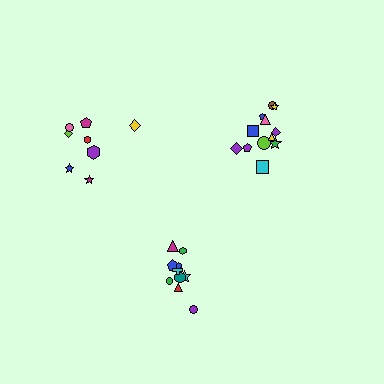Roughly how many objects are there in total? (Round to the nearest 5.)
Roughly 30 objects in total.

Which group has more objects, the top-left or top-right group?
The top-right group.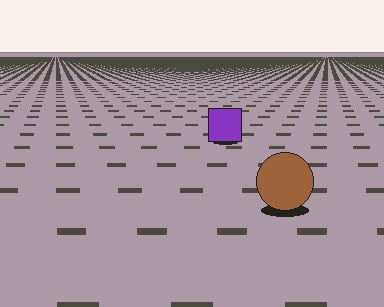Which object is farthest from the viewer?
The purple square is farthest from the viewer. It appears smaller and the ground texture around it is denser.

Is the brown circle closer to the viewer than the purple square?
Yes. The brown circle is closer — you can tell from the texture gradient: the ground texture is coarser near it.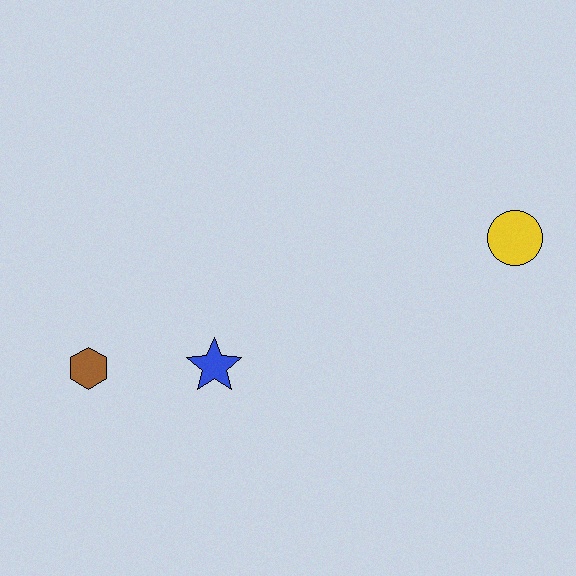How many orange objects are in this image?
There are no orange objects.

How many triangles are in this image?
There are no triangles.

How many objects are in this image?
There are 3 objects.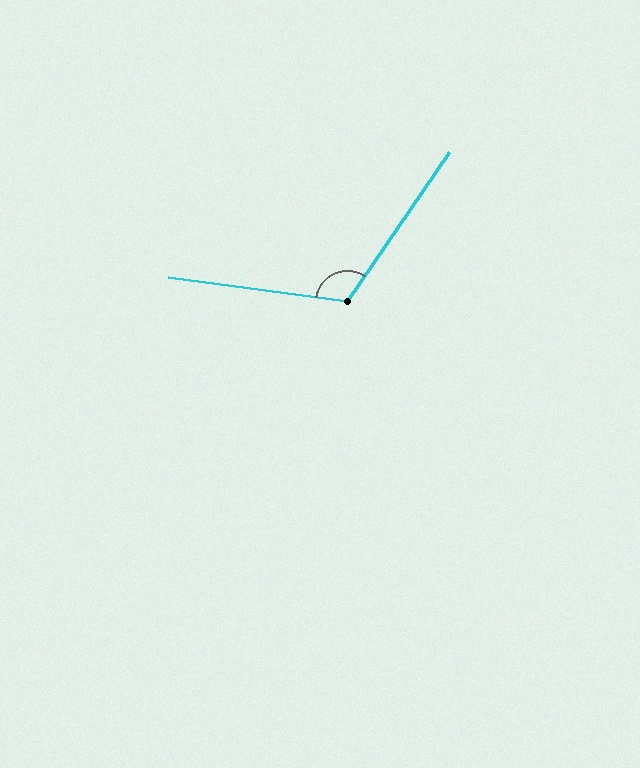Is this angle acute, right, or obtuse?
It is obtuse.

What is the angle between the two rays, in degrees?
Approximately 117 degrees.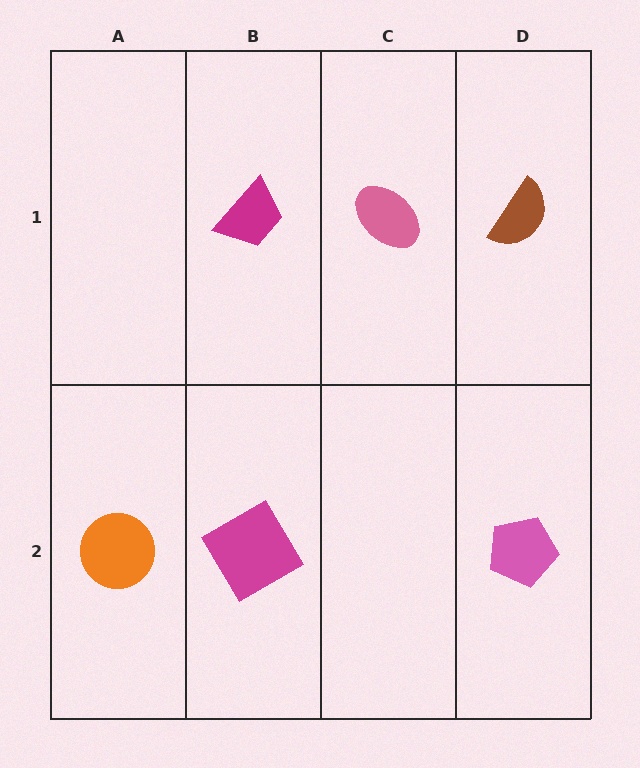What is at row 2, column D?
A pink pentagon.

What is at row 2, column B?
A magenta diamond.